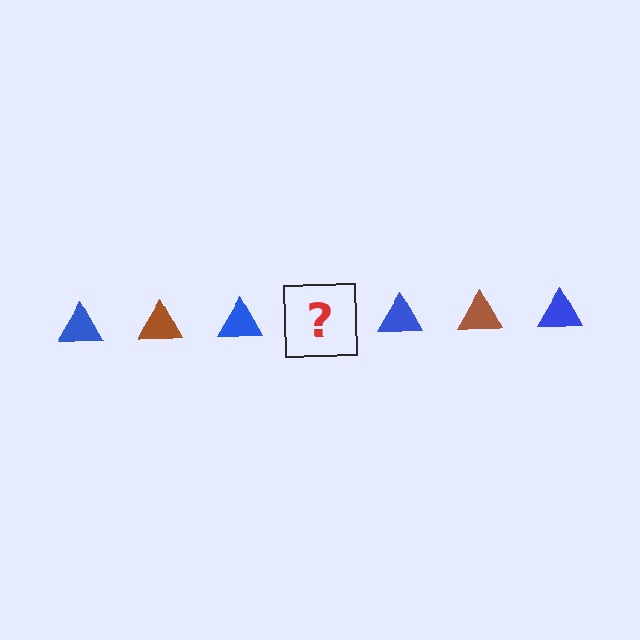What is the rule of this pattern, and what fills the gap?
The rule is that the pattern cycles through blue, brown triangles. The gap should be filled with a brown triangle.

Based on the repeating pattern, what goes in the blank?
The blank should be a brown triangle.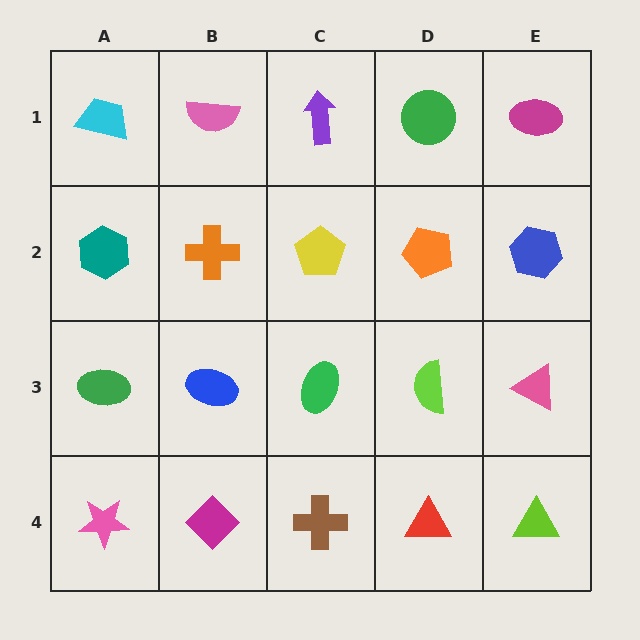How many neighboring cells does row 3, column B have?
4.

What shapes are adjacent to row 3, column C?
A yellow pentagon (row 2, column C), a brown cross (row 4, column C), a blue ellipse (row 3, column B), a lime semicircle (row 3, column D).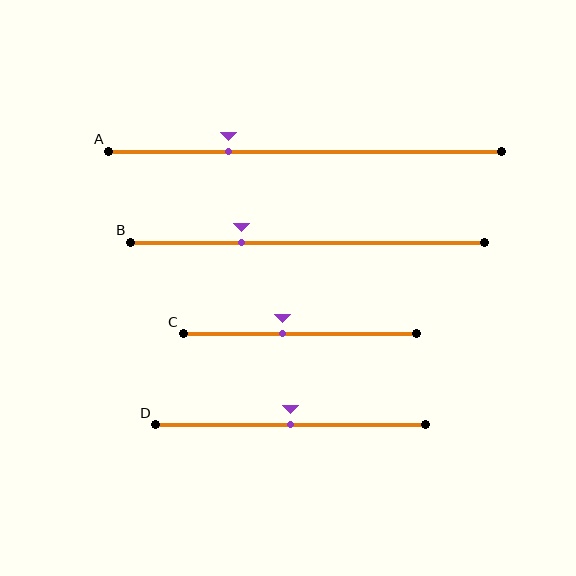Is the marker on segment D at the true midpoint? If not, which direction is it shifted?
Yes, the marker on segment D is at the true midpoint.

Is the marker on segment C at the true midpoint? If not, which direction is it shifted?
No, the marker on segment C is shifted to the left by about 8% of the segment length.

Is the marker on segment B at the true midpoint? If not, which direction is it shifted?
No, the marker on segment B is shifted to the left by about 19% of the segment length.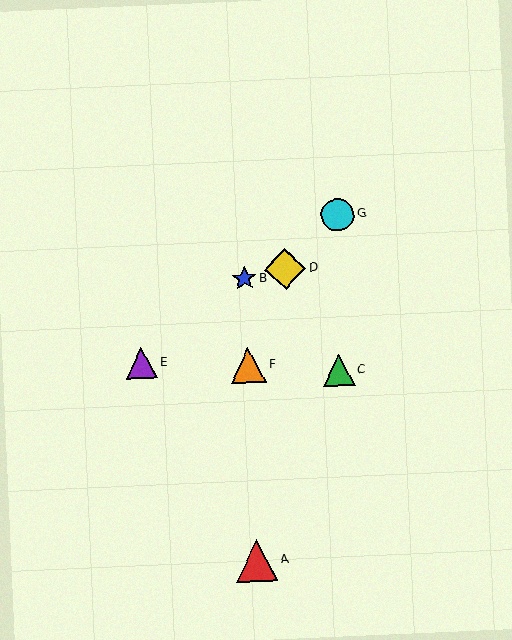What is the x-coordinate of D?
Object D is at x≈285.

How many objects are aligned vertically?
3 objects (A, B, F) are aligned vertically.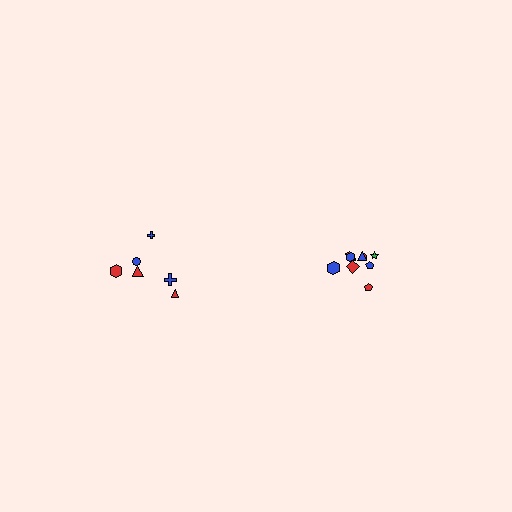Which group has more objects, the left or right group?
The right group.